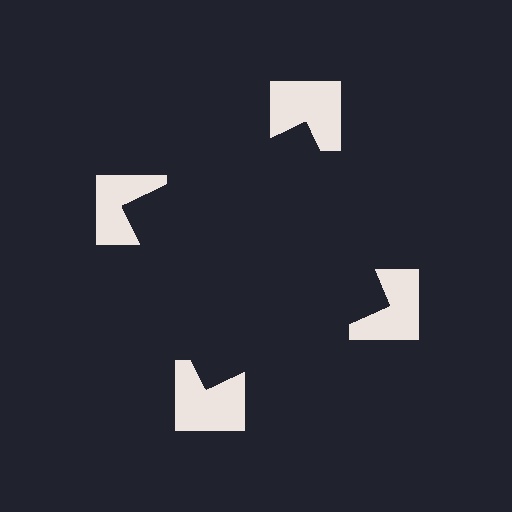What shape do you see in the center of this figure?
An illusory square — its edges are inferred from the aligned wedge cuts in the notched squares, not physically drawn.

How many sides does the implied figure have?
4 sides.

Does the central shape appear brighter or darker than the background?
It typically appears slightly darker than the background, even though no actual brightness change is drawn.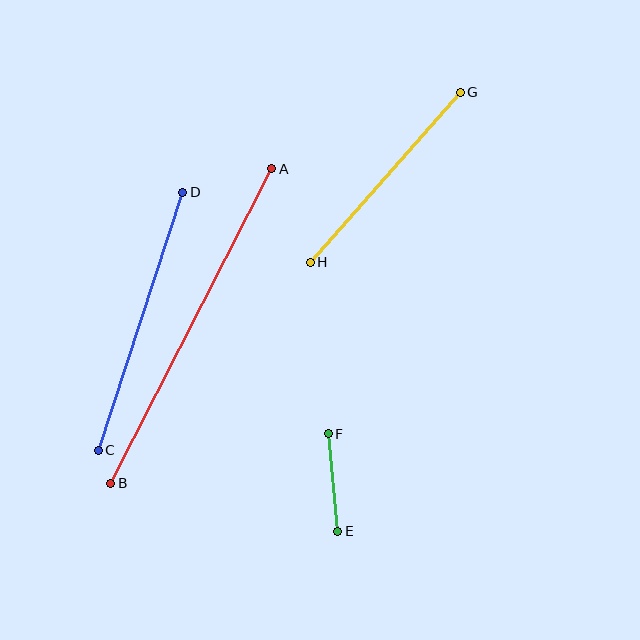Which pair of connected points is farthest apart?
Points A and B are farthest apart.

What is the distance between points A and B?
The distance is approximately 354 pixels.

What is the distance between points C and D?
The distance is approximately 271 pixels.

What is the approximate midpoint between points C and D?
The midpoint is at approximately (141, 321) pixels.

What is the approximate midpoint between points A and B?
The midpoint is at approximately (191, 326) pixels.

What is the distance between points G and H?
The distance is approximately 227 pixels.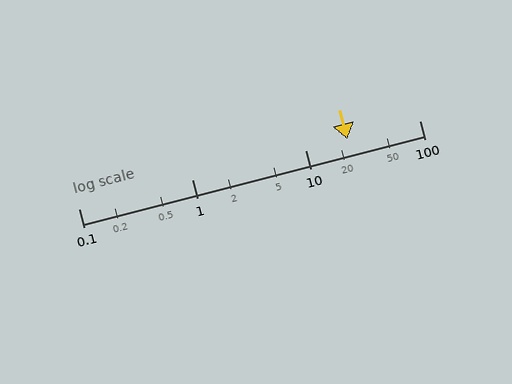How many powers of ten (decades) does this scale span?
The scale spans 3 decades, from 0.1 to 100.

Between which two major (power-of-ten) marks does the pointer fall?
The pointer is between 10 and 100.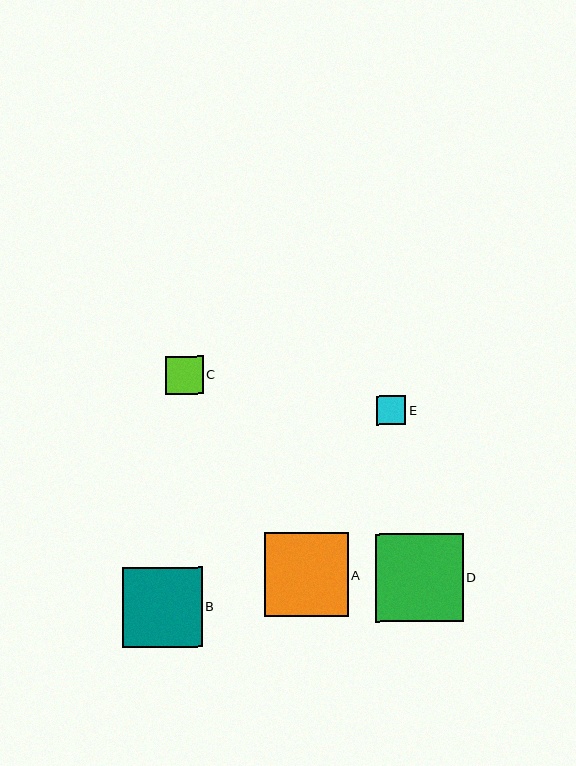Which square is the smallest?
Square E is the smallest with a size of approximately 29 pixels.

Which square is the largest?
Square D is the largest with a size of approximately 88 pixels.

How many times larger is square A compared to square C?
Square A is approximately 2.2 times the size of square C.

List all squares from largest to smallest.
From largest to smallest: D, A, B, C, E.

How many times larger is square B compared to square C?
Square B is approximately 2.1 times the size of square C.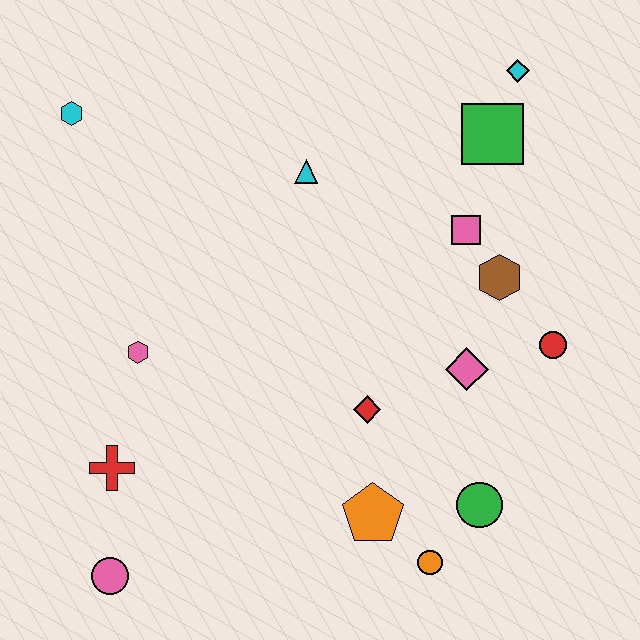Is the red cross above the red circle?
No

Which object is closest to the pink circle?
The red cross is closest to the pink circle.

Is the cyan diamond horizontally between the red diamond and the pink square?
No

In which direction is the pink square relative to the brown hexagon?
The pink square is above the brown hexagon.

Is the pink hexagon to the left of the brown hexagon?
Yes